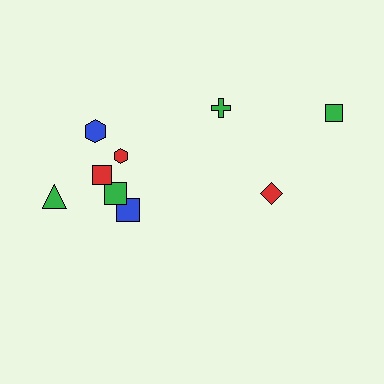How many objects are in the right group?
There are 3 objects.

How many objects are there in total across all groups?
There are 9 objects.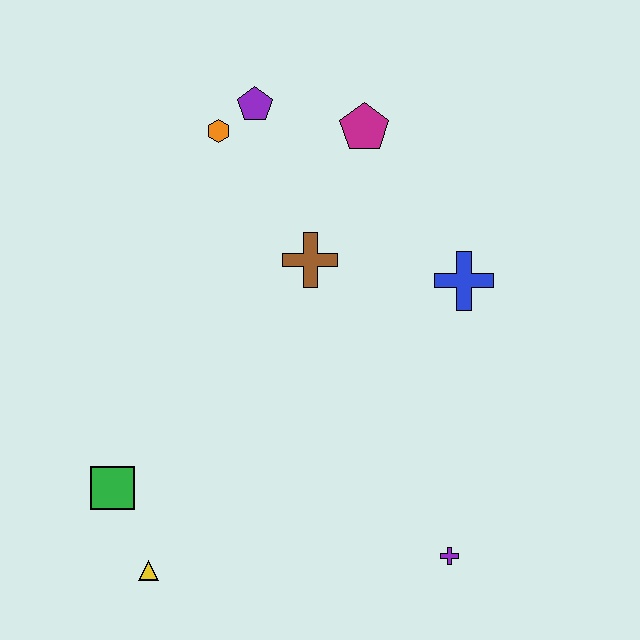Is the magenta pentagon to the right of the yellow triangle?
Yes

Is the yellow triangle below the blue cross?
Yes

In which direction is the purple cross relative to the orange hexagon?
The purple cross is below the orange hexagon.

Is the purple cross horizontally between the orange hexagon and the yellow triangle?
No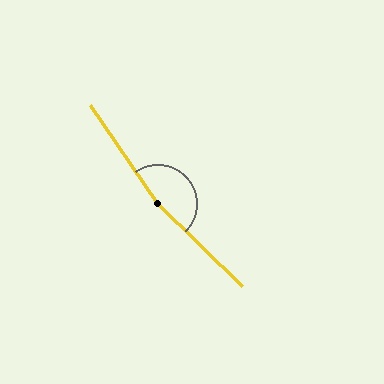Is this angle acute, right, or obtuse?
It is obtuse.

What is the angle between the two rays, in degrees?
Approximately 169 degrees.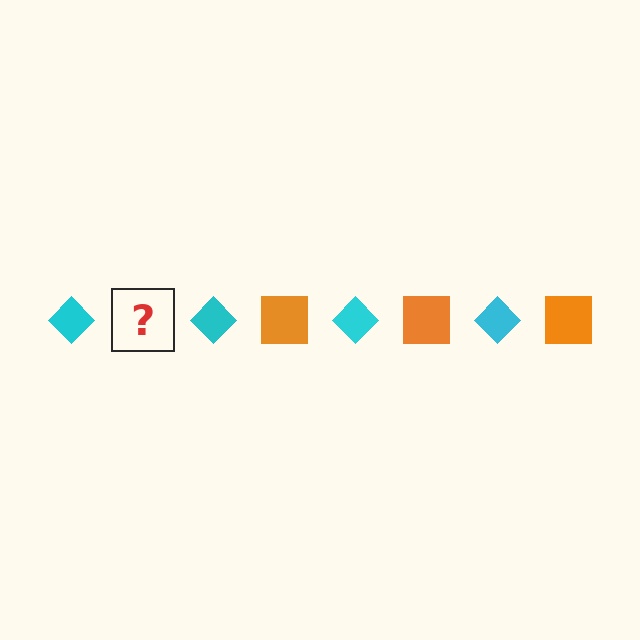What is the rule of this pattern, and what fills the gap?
The rule is that the pattern alternates between cyan diamond and orange square. The gap should be filled with an orange square.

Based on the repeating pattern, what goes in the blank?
The blank should be an orange square.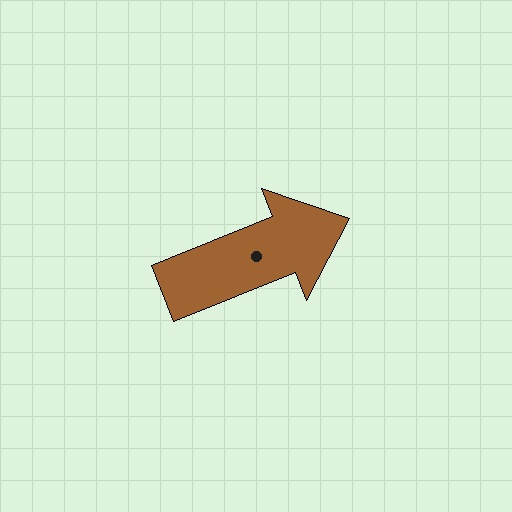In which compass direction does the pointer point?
East.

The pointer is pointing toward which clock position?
Roughly 2 o'clock.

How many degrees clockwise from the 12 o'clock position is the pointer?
Approximately 68 degrees.